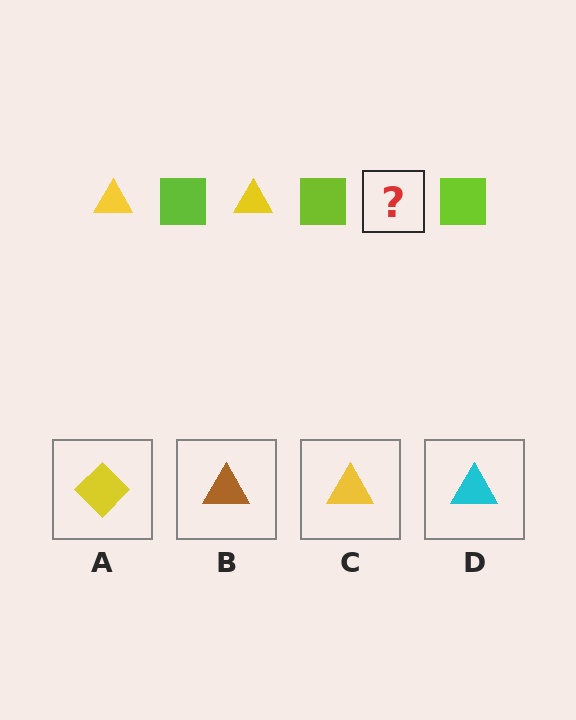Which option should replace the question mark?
Option C.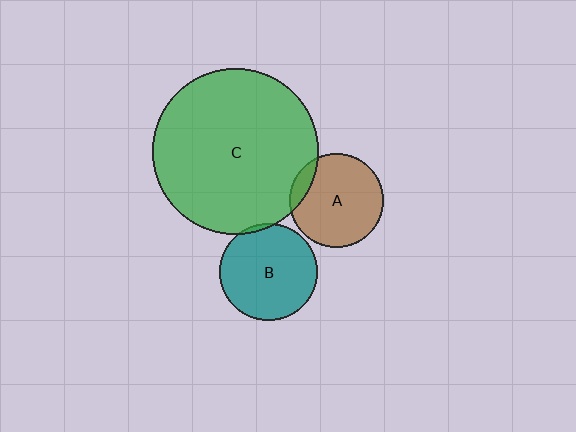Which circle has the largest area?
Circle C (green).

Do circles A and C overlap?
Yes.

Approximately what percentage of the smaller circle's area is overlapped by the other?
Approximately 10%.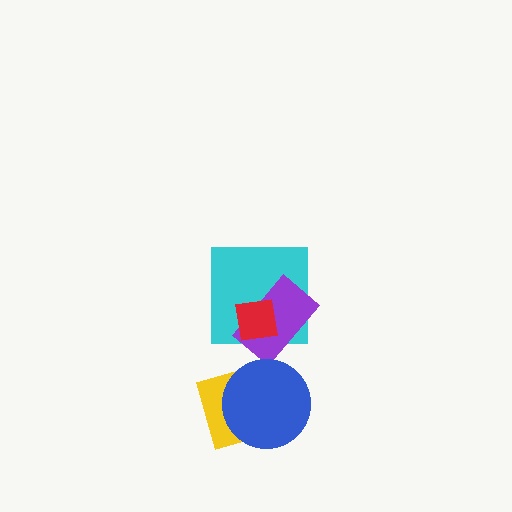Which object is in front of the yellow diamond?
The blue circle is in front of the yellow diamond.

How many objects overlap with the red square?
2 objects overlap with the red square.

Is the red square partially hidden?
No, no other shape covers it.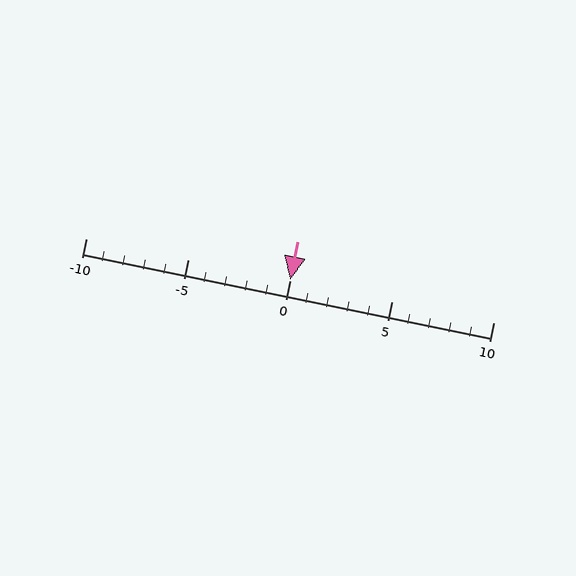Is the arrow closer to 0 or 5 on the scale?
The arrow is closer to 0.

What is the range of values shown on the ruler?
The ruler shows values from -10 to 10.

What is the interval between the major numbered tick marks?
The major tick marks are spaced 5 units apart.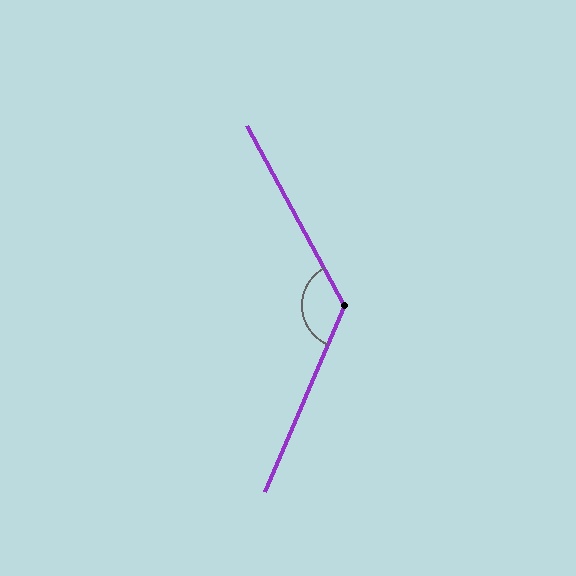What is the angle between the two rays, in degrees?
Approximately 129 degrees.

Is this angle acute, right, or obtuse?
It is obtuse.